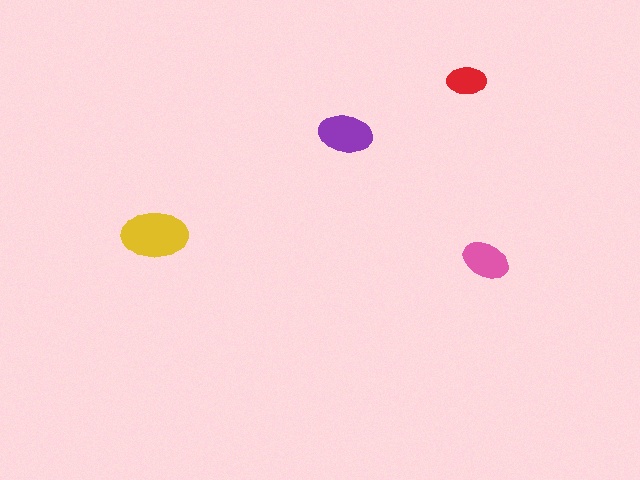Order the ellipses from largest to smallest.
the yellow one, the purple one, the pink one, the red one.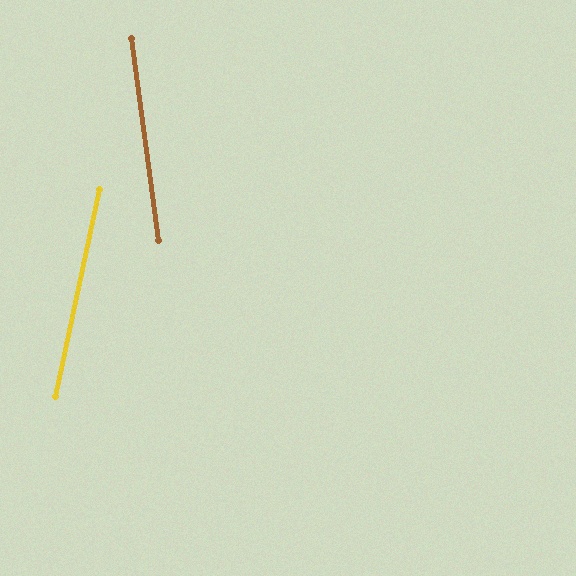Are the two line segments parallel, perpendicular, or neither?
Neither parallel nor perpendicular — they differ by about 19°.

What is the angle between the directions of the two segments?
Approximately 19 degrees.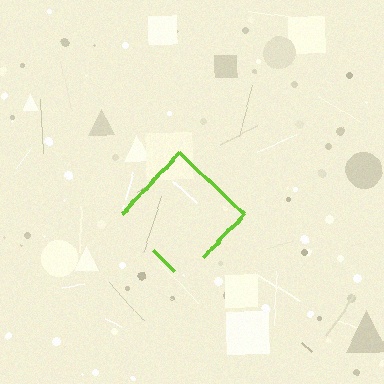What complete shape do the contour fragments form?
The contour fragments form a diamond.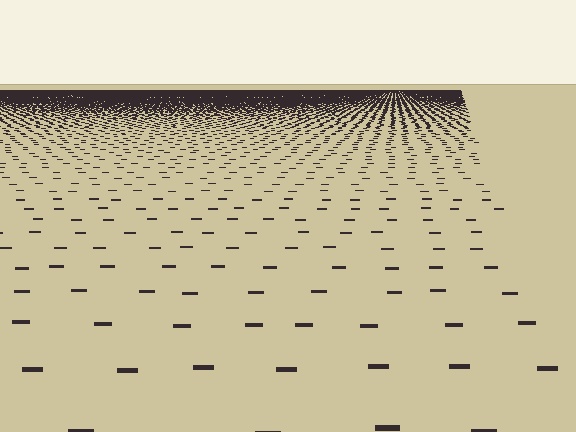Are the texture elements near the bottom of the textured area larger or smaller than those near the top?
Larger. Near the bottom, elements are closer to the viewer and appear at a bigger on-screen size.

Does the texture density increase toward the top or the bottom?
Density increases toward the top.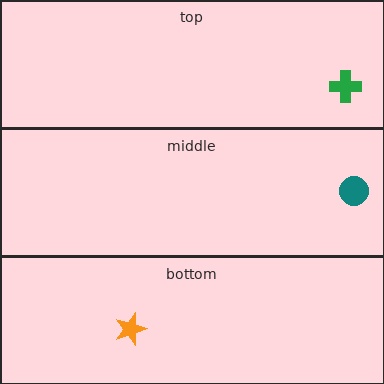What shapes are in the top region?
The green cross.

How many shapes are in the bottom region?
1.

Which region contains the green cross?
The top region.